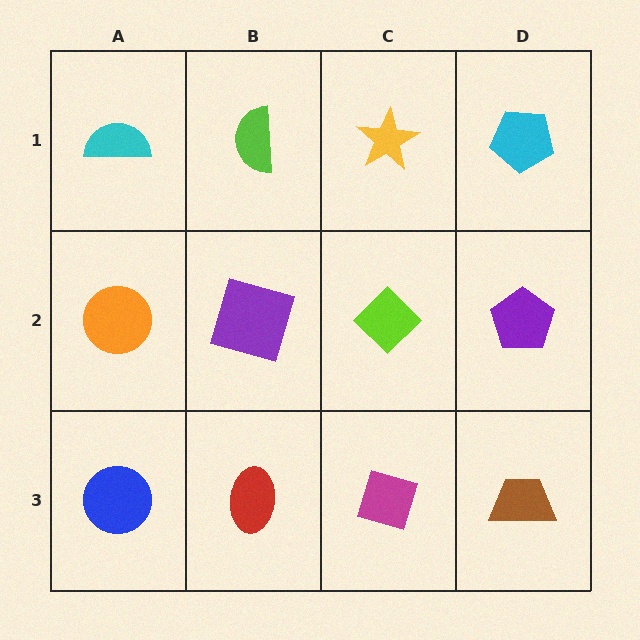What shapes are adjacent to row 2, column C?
A yellow star (row 1, column C), a magenta diamond (row 3, column C), a purple square (row 2, column B), a purple pentagon (row 2, column D).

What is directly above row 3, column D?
A purple pentagon.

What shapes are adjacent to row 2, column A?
A cyan semicircle (row 1, column A), a blue circle (row 3, column A), a purple square (row 2, column B).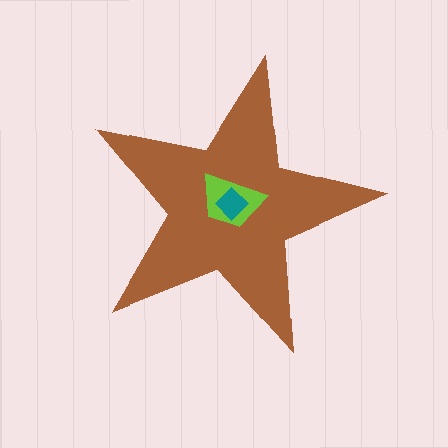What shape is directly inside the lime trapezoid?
The teal diamond.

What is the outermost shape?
The brown star.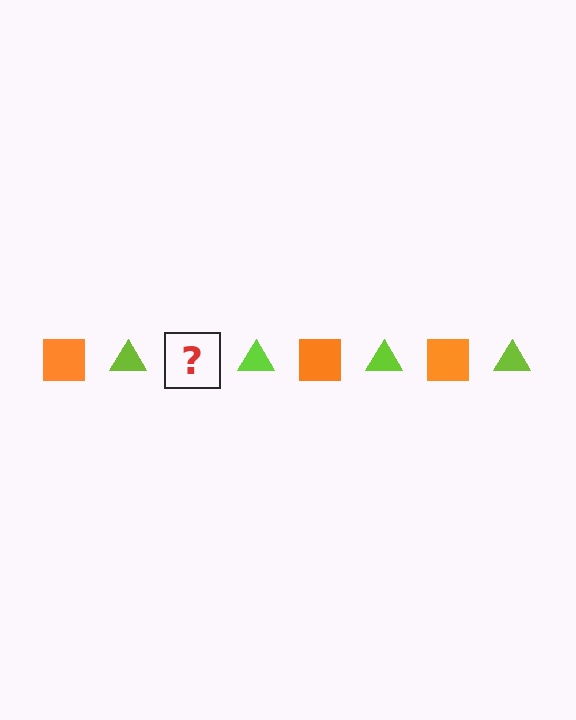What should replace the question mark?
The question mark should be replaced with an orange square.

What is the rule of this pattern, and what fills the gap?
The rule is that the pattern alternates between orange square and lime triangle. The gap should be filled with an orange square.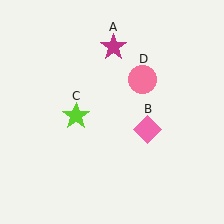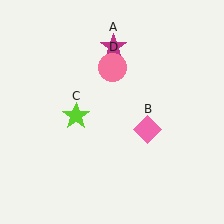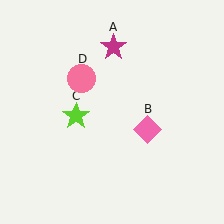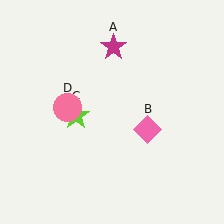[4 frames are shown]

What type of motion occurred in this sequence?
The pink circle (object D) rotated counterclockwise around the center of the scene.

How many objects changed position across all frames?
1 object changed position: pink circle (object D).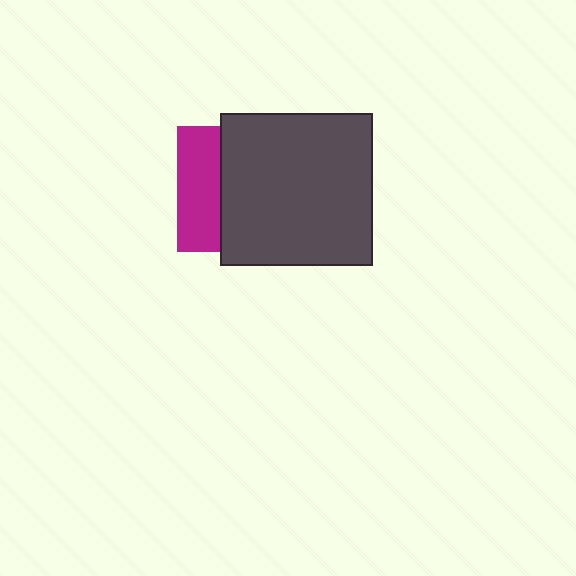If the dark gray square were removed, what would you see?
You would see the complete magenta square.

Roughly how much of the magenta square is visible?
A small part of it is visible (roughly 33%).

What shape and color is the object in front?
The object in front is a dark gray square.